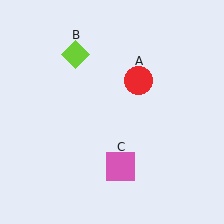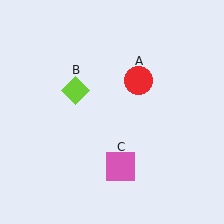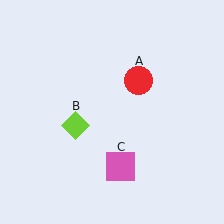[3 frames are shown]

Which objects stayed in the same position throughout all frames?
Red circle (object A) and pink square (object C) remained stationary.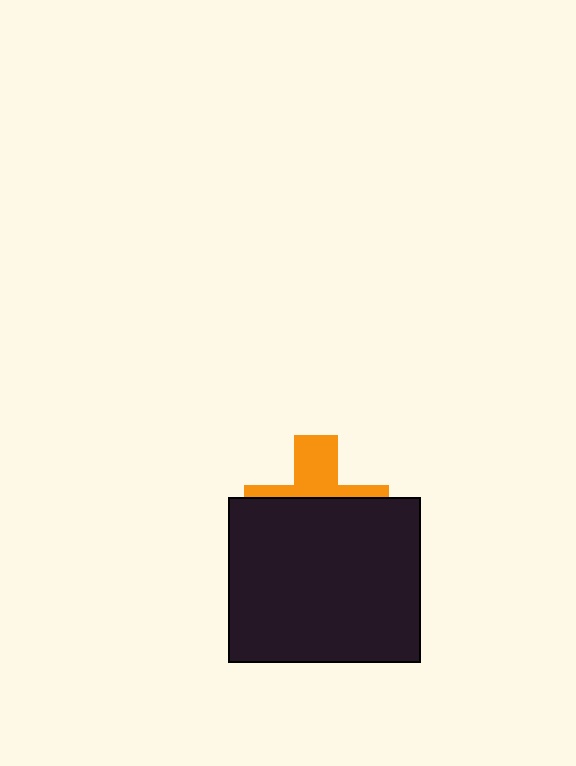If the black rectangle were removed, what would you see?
You would see the complete orange cross.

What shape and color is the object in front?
The object in front is a black rectangle.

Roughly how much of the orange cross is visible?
A small part of it is visible (roughly 37%).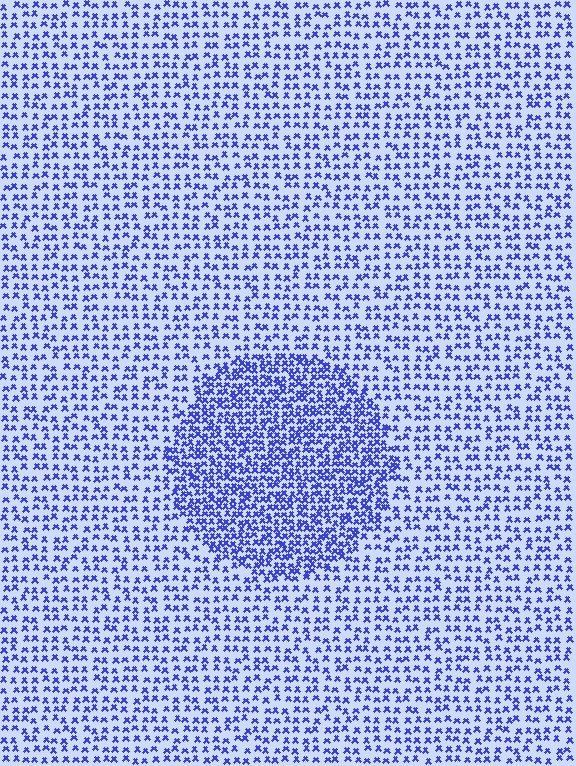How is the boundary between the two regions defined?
The boundary is defined by a change in element density (approximately 2.0x ratio). All elements are the same color, size, and shape.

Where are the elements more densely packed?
The elements are more densely packed inside the circle boundary.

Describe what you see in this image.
The image contains small blue elements arranged at two different densities. A circle-shaped region is visible where the elements are more densely packed than the surrounding area.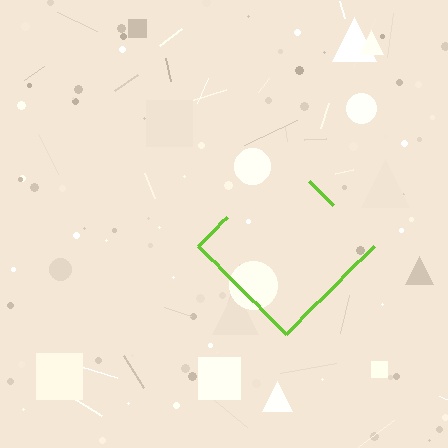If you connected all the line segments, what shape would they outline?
They would outline a diamond.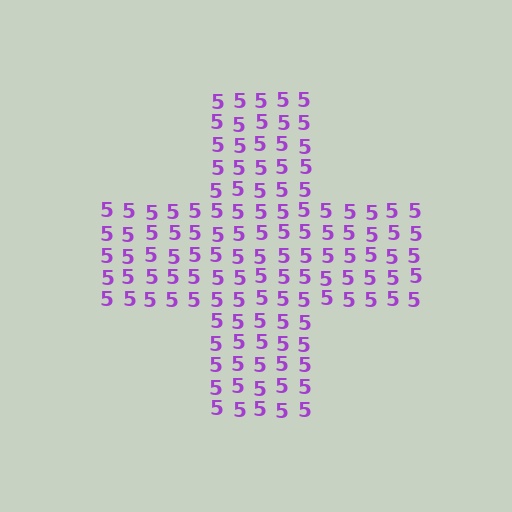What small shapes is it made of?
It is made of small digit 5's.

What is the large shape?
The large shape is a cross.